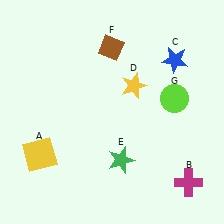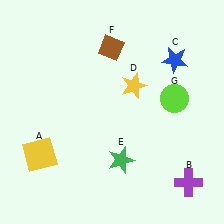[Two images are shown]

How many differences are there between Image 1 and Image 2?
There is 1 difference between the two images.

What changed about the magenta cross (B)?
In Image 1, B is magenta. In Image 2, it changed to purple.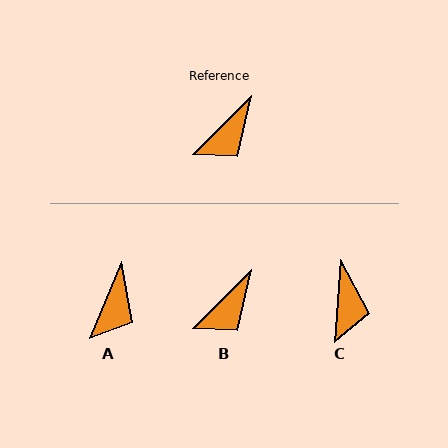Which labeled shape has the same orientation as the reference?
B.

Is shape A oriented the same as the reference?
No, it is off by about 23 degrees.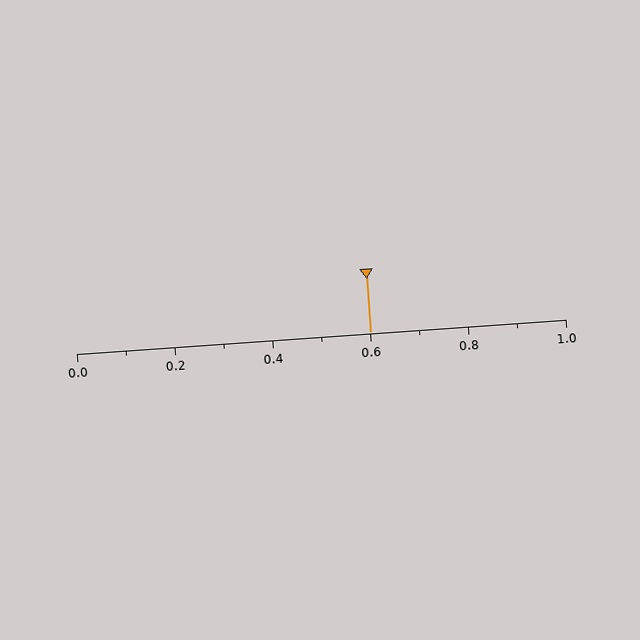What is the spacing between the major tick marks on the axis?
The major ticks are spaced 0.2 apart.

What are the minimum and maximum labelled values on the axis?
The axis runs from 0.0 to 1.0.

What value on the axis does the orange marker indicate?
The marker indicates approximately 0.6.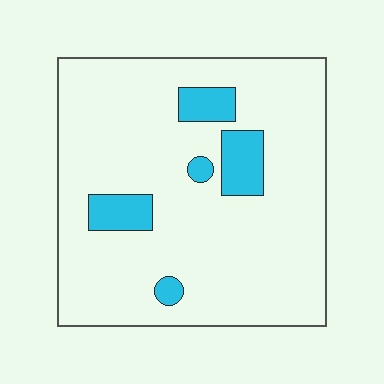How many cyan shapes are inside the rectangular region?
5.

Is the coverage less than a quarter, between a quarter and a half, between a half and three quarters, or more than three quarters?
Less than a quarter.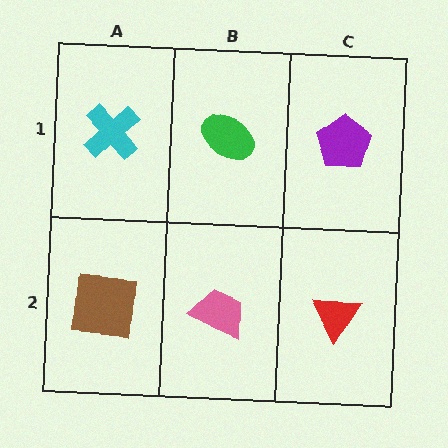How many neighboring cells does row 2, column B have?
3.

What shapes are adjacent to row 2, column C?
A purple pentagon (row 1, column C), a pink trapezoid (row 2, column B).